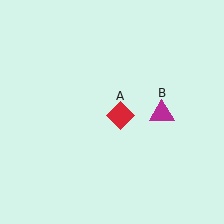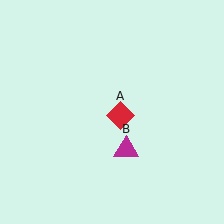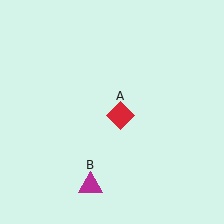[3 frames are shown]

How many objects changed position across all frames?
1 object changed position: magenta triangle (object B).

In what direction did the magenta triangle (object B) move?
The magenta triangle (object B) moved down and to the left.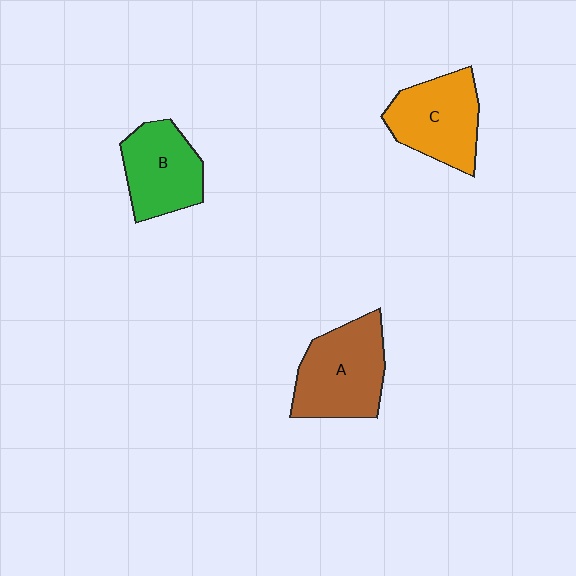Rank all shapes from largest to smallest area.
From largest to smallest: A (brown), C (orange), B (green).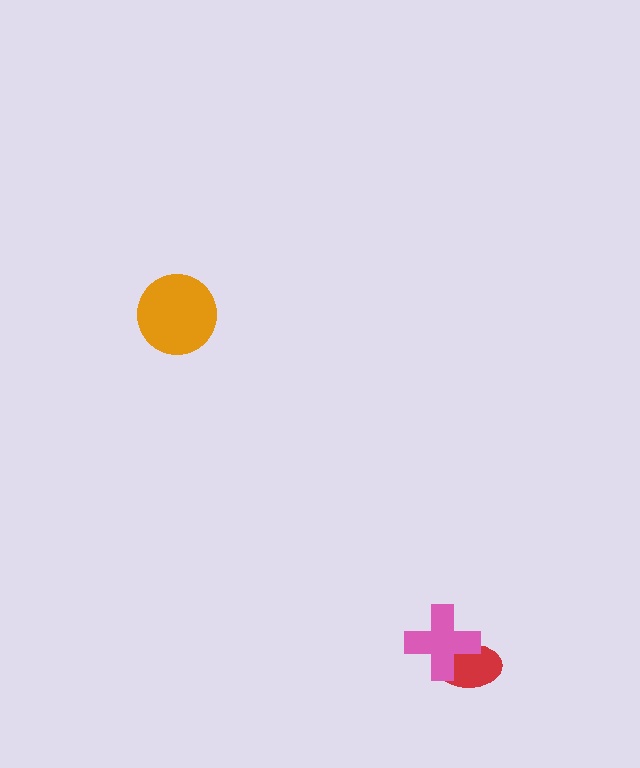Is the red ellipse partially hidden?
Yes, it is partially covered by another shape.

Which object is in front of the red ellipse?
The pink cross is in front of the red ellipse.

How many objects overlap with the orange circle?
0 objects overlap with the orange circle.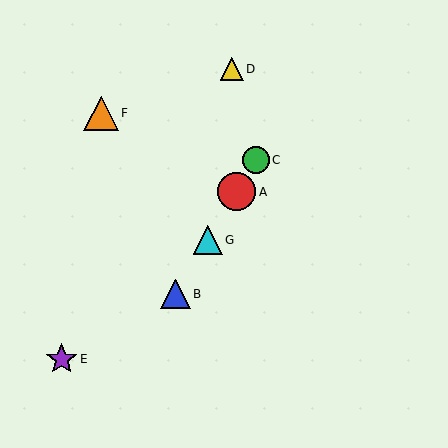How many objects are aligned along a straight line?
4 objects (A, B, C, G) are aligned along a straight line.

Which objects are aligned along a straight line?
Objects A, B, C, G are aligned along a straight line.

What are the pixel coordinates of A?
Object A is at (237, 192).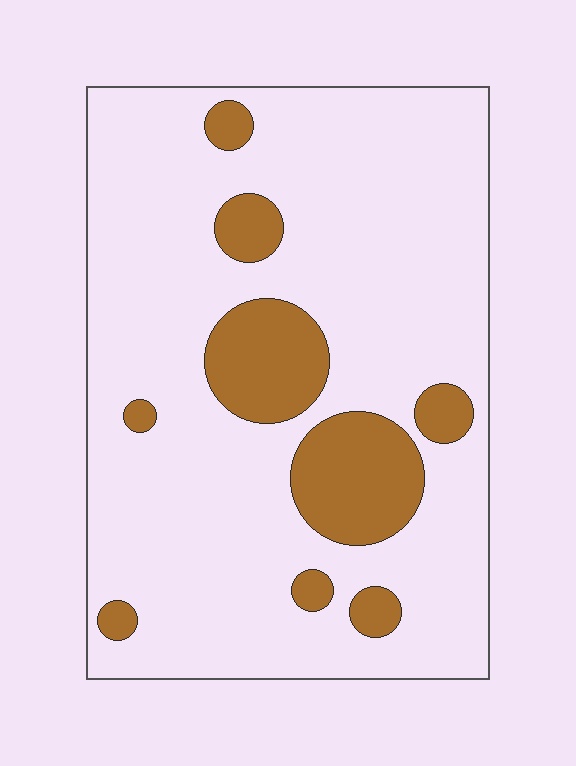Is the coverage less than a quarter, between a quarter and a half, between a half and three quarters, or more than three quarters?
Less than a quarter.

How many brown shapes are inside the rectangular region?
9.